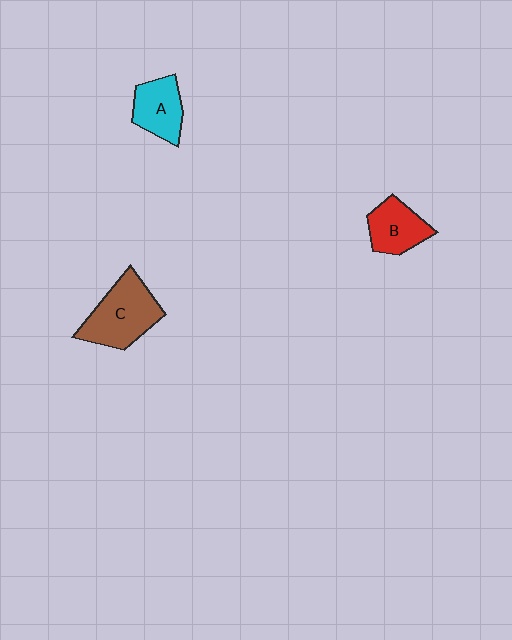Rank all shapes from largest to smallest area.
From largest to smallest: C (brown), B (red), A (cyan).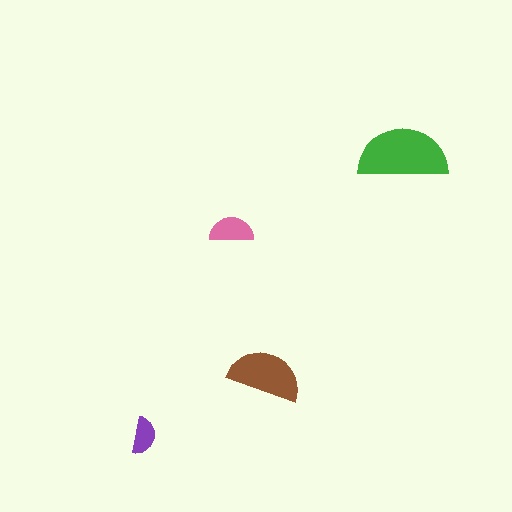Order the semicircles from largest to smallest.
the green one, the brown one, the pink one, the purple one.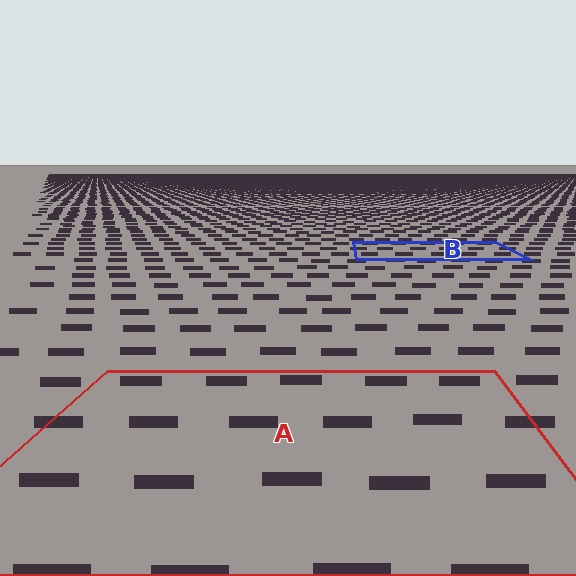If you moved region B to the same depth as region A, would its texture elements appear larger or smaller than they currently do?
They would appear larger. At a closer depth, the same texture elements are projected at a bigger on-screen size.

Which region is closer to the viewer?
Region A is closer. The texture elements there are larger and more spread out.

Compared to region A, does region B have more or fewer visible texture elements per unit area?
Region B has more texture elements per unit area — they are packed more densely because it is farther away.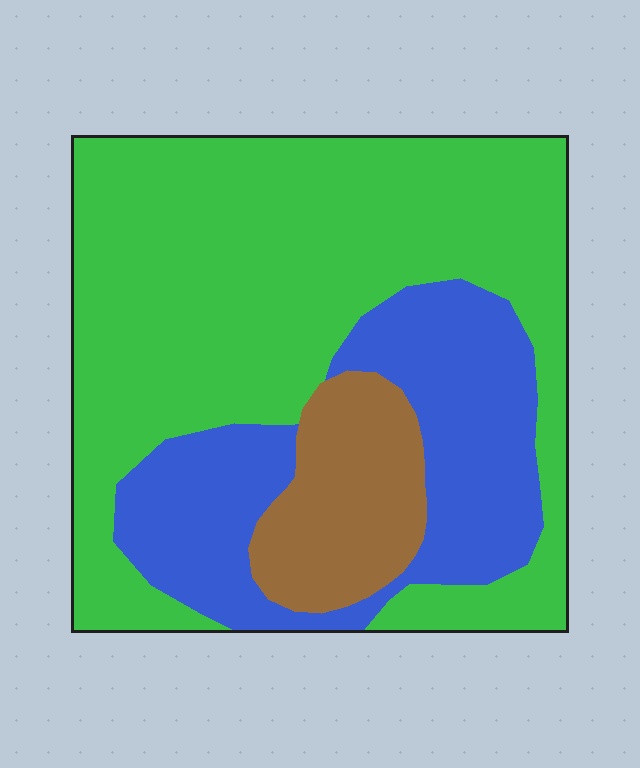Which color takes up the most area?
Green, at roughly 60%.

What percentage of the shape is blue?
Blue takes up about one quarter (1/4) of the shape.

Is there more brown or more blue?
Blue.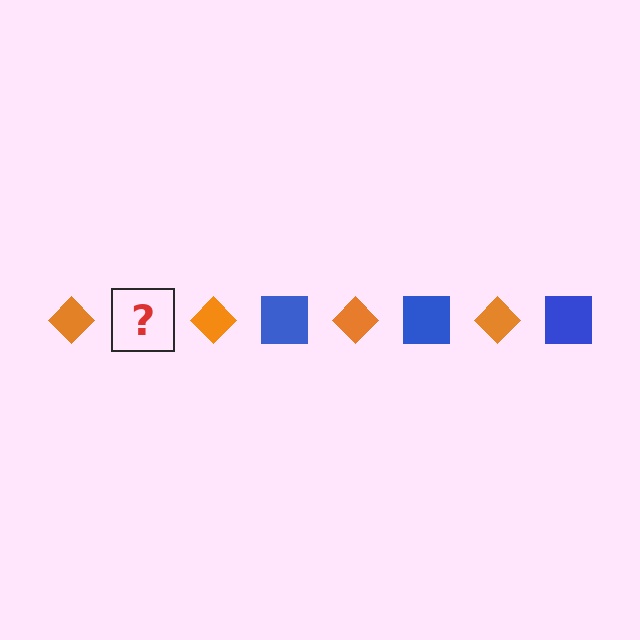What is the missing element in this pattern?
The missing element is a blue square.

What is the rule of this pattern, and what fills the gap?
The rule is that the pattern alternates between orange diamond and blue square. The gap should be filled with a blue square.